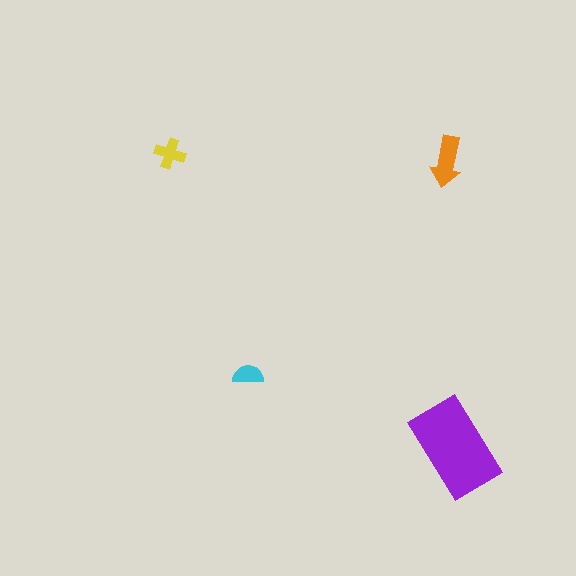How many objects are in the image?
There are 4 objects in the image.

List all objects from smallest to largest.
The cyan semicircle, the yellow cross, the orange arrow, the purple rectangle.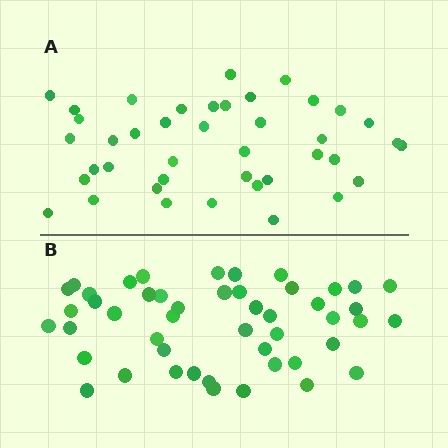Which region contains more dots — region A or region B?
Region B (the bottom region) has more dots.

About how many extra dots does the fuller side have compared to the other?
Region B has roughly 8 or so more dots than region A.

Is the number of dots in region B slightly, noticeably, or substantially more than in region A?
Region B has only slightly more — the two regions are fairly close. The ratio is roughly 1.2 to 1.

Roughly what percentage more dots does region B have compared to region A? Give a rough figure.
About 15% more.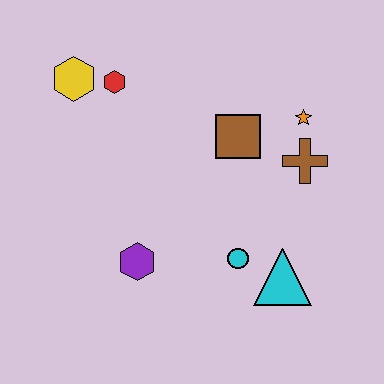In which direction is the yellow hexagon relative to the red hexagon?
The yellow hexagon is to the left of the red hexagon.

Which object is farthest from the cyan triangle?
The yellow hexagon is farthest from the cyan triangle.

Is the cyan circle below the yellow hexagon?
Yes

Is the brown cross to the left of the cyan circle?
No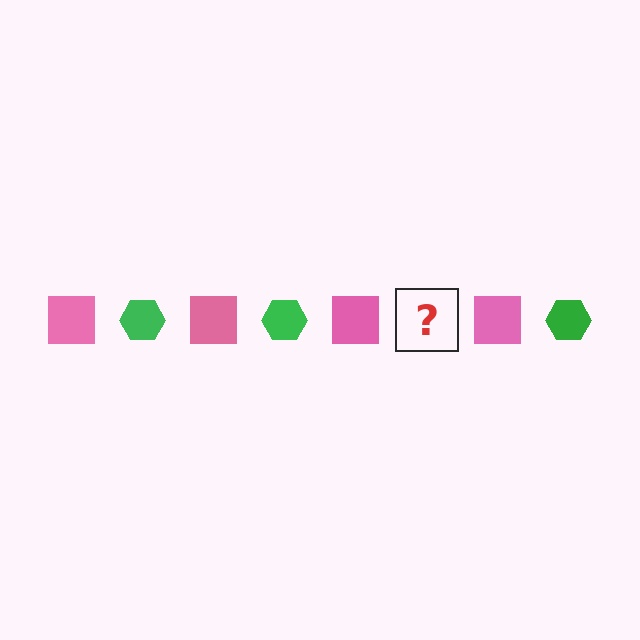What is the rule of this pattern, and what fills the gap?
The rule is that the pattern alternates between pink square and green hexagon. The gap should be filled with a green hexagon.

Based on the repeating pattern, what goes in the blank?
The blank should be a green hexagon.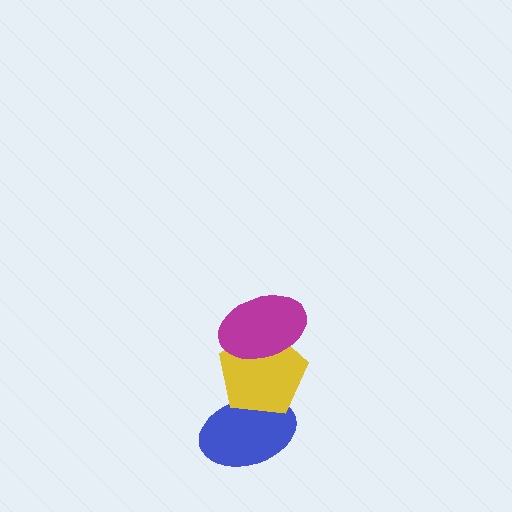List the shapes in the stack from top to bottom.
From top to bottom: the magenta ellipse, the yellow pentagon, the blue ellipse.